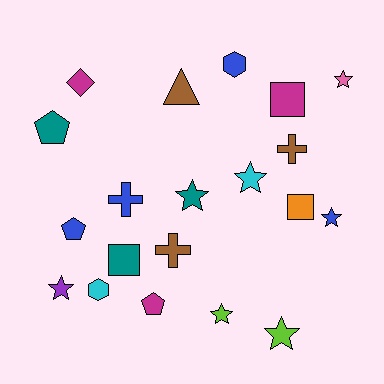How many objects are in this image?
There are 20 objects.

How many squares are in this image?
There are 3 squares.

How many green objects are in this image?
There are no green objects.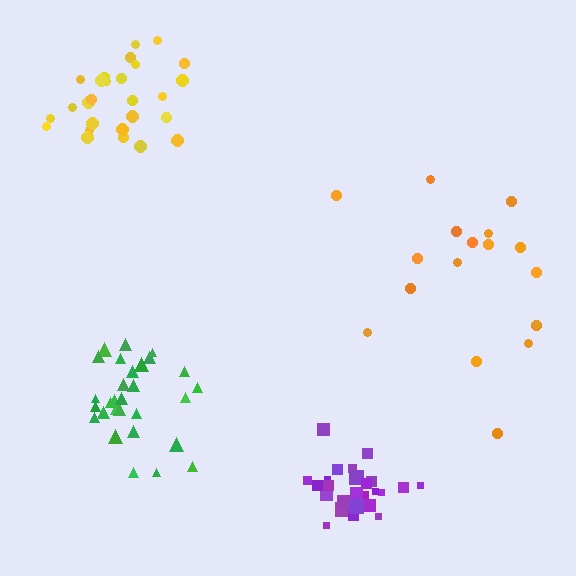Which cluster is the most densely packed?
Purple.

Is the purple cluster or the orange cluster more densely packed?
Purple.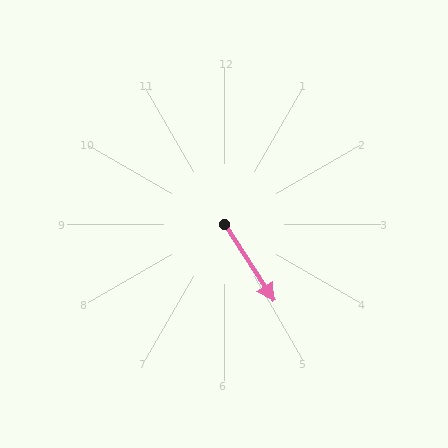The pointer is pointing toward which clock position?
Roughly 5 o'clock.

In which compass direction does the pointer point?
Southeast.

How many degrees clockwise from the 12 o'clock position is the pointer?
Approximately 147 degrees.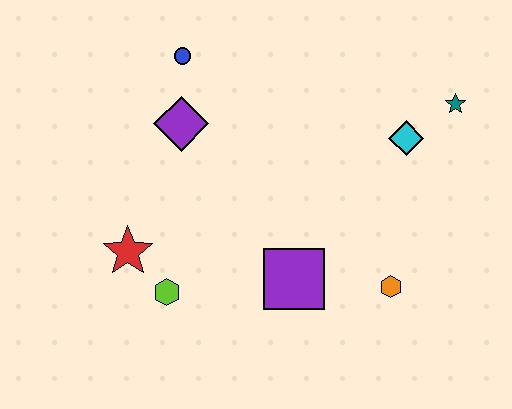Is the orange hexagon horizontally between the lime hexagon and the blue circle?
No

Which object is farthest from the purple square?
The blue circle is farthest from the purple square.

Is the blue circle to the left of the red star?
No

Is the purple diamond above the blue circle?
No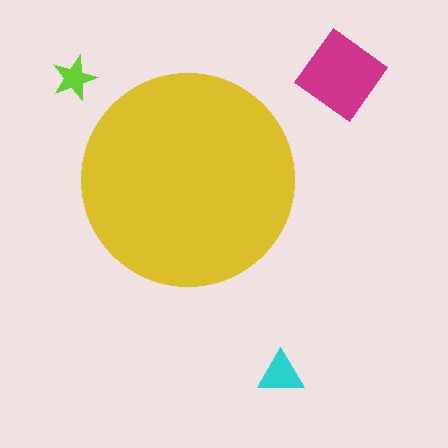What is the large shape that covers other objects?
A yellow circle.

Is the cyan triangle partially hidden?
No, the cyan triangle is fully visible.